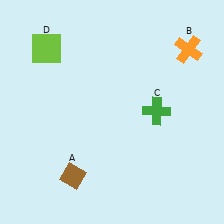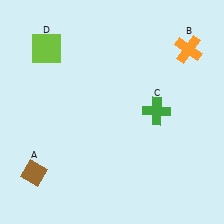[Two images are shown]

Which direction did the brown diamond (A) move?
The brown diamond (A) moved left.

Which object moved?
The brown diamond (A) moved left.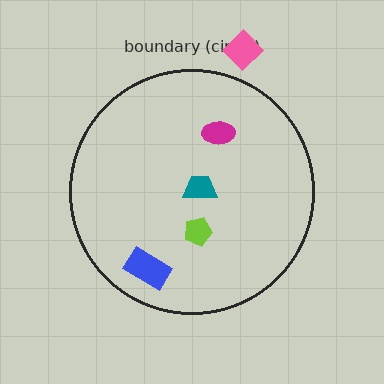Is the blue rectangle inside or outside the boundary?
Inside.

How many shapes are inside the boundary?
4 inside, 1 outside.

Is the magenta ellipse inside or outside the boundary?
Inside.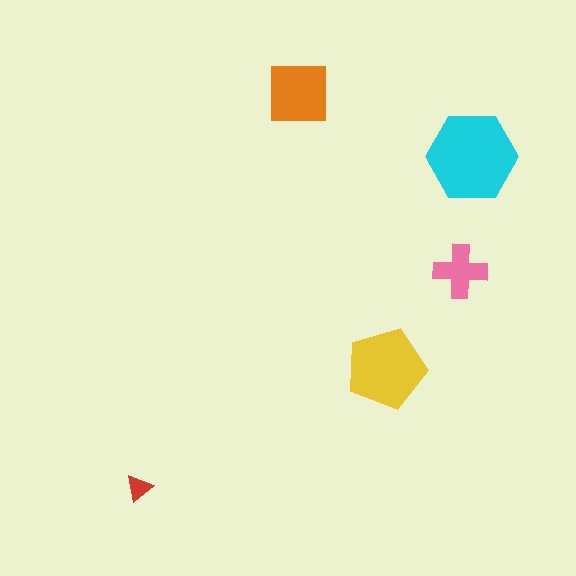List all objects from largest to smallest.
The cyan hexagon, the yellow pentagon, the orange square, the pink cross, the red triangle.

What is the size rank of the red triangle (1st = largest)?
5th.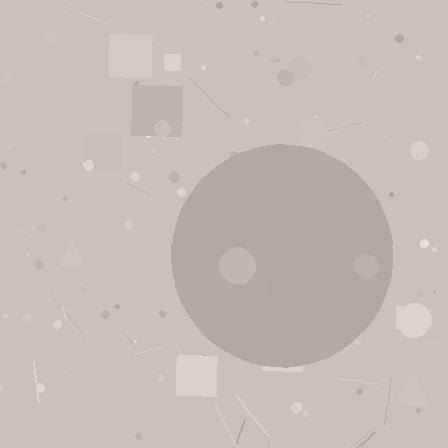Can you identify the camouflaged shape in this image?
The camouflaged shape is a circle.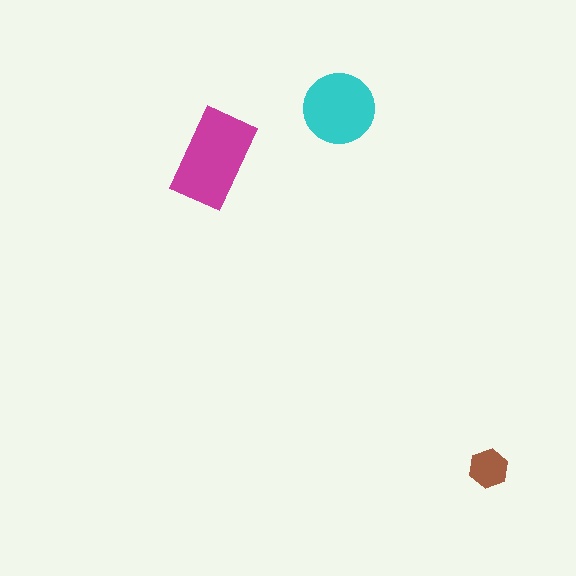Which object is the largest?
The magenta rectangle.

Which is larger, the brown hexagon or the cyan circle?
The cyan circle.